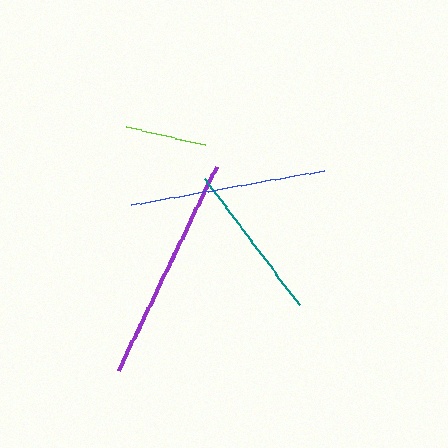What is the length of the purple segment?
The purple segment is approximately 226 pixels long.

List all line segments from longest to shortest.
From longest to shortest: purple, blue, teal, lime.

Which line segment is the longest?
The purple line is the longest at approximately 226 pixels.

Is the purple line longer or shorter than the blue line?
The purple line is longer than the blue line.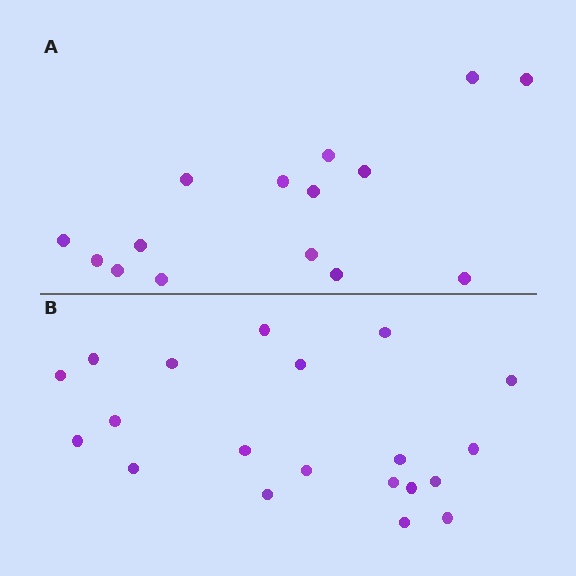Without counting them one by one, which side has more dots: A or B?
Region B (the bottom region) has more dots.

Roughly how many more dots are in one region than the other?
Region B has about 5 more dots than region A.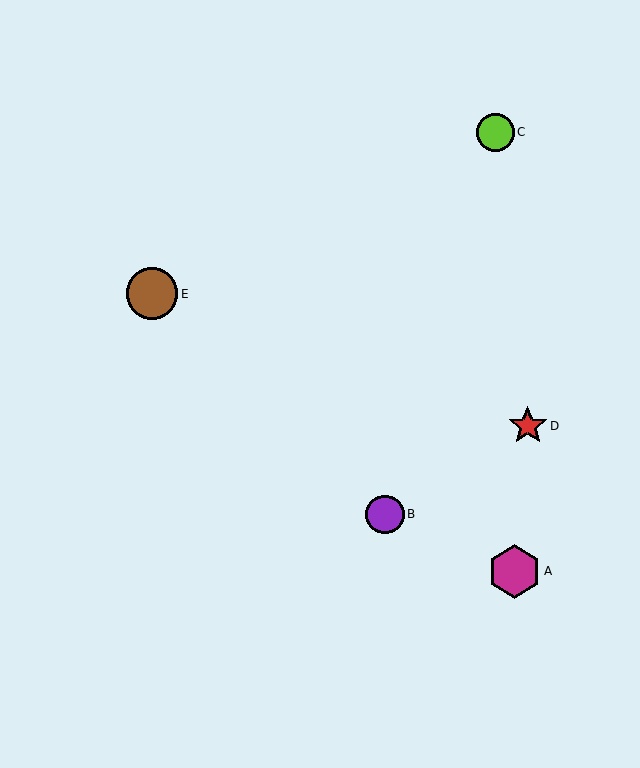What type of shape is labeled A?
Shape A is a magenta hexagon.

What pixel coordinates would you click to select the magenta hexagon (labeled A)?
Click at (514, 571) to select the magenta hexagon A.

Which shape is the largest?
The magenta hexagon (labeled A) is the largest.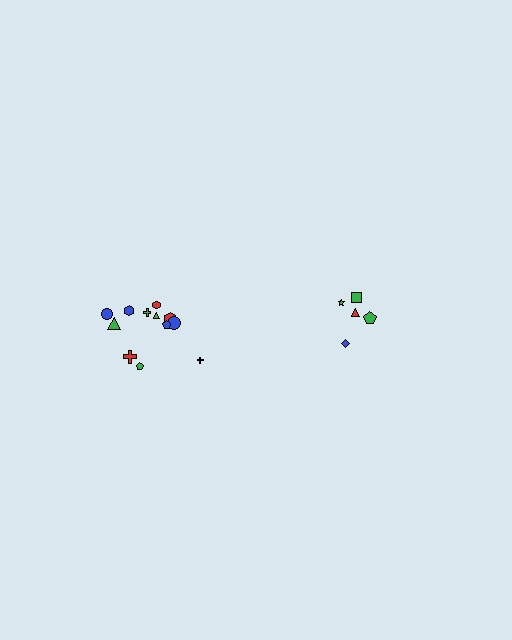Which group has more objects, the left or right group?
The left group.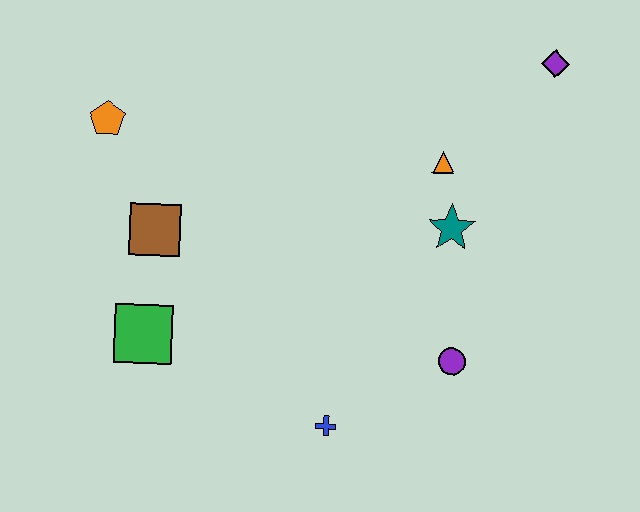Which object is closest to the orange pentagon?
The brown square is closest to the orange pentagon.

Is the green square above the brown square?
No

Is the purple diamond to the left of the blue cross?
No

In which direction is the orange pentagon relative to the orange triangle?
The orange pentagon is to the left of the orange triangle.